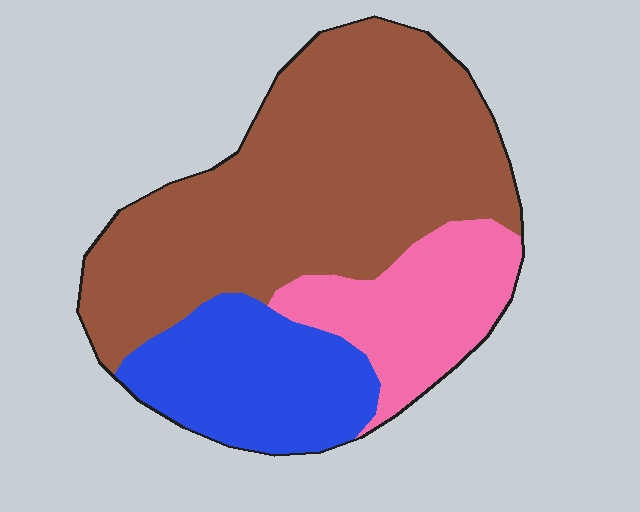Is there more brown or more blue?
Brown.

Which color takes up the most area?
Brown, at roughly 60%.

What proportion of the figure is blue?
Blue takes up less than a quarter of the figure.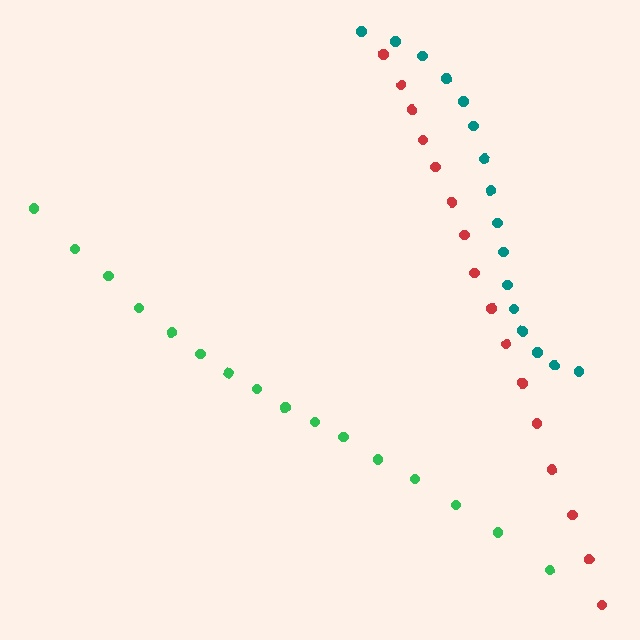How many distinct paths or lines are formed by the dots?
There are 3 distinct paths.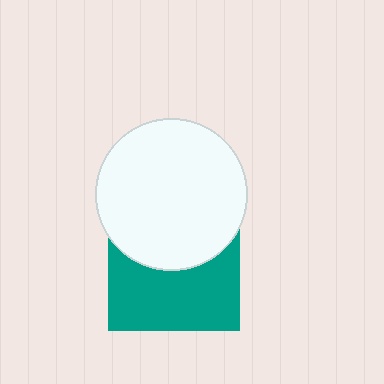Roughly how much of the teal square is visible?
About half of it is visible (roughly 53%).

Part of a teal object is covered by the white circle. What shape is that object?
It is a square.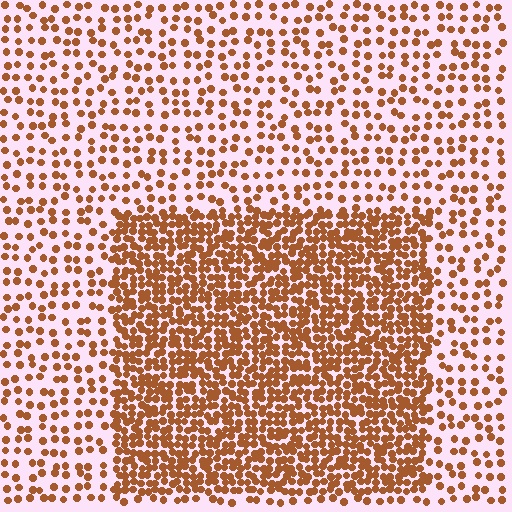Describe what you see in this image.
The image contains small brown elements arranged at two different densities. A rectangle-shaped region is visible where the elements are more densely packed than the surrounding area.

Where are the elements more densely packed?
The elements are more densely packed inside the rectangle boundary.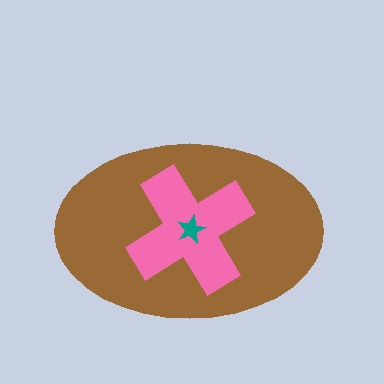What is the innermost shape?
The teal star.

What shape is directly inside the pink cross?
The teal star.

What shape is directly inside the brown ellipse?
The pink cross.